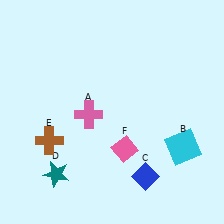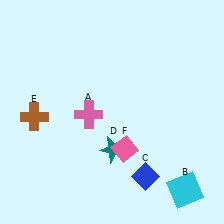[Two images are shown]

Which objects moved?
The objects that moved are: the cyan square (B), the teal star (D), the brown cross (E).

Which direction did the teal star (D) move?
The teal star (D) moved right.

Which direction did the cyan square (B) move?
The cyan square (B) moved down.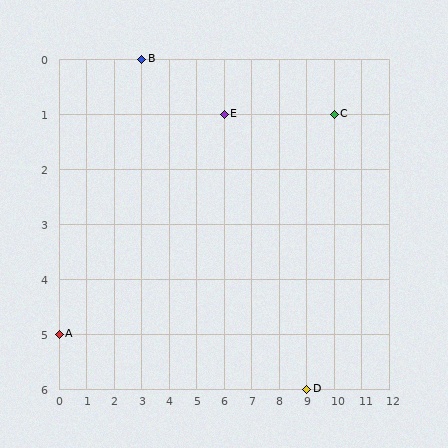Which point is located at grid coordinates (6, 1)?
Point E is at (6, 1).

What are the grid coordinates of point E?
Point E is at grid coordinates (6, 1).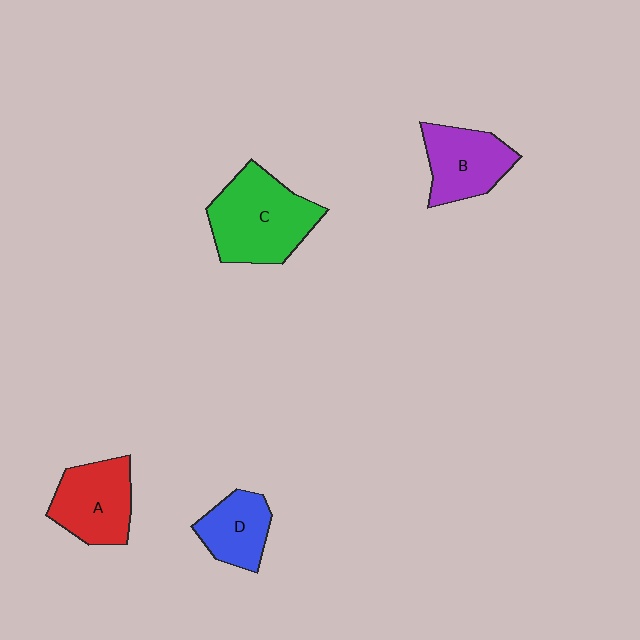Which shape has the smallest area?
Shape D (blue).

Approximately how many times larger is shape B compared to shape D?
Approximately 1.3 times.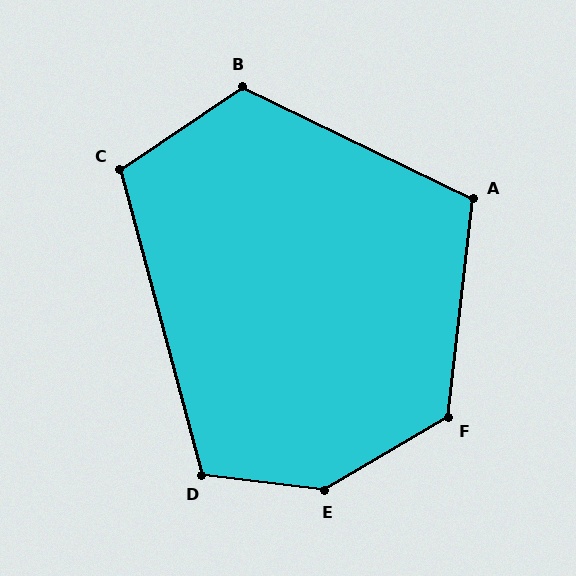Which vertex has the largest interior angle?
E, at approximately 142 degrees.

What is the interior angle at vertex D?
Approximately 112 degrees (obtuse).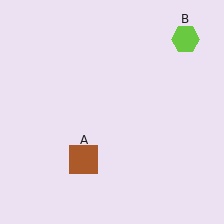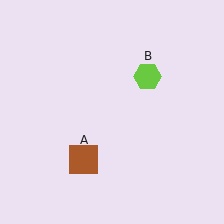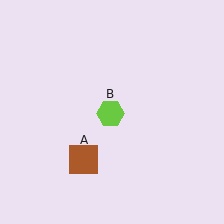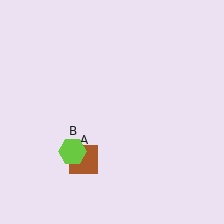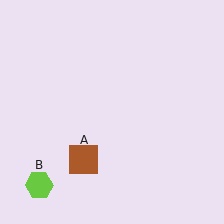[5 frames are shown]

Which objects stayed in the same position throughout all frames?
Brown square (object A) remained stationary.